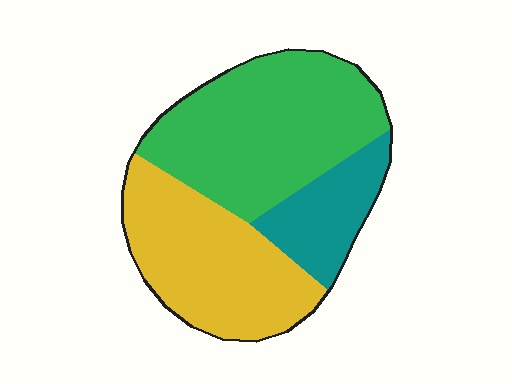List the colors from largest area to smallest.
From largest to smallest: green, yellow, teal.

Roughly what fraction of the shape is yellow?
Yellow covers 37% of the shape.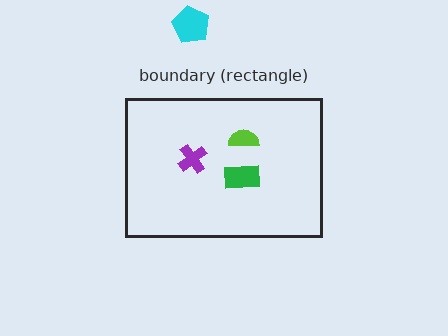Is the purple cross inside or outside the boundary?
Inside.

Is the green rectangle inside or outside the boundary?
Inside.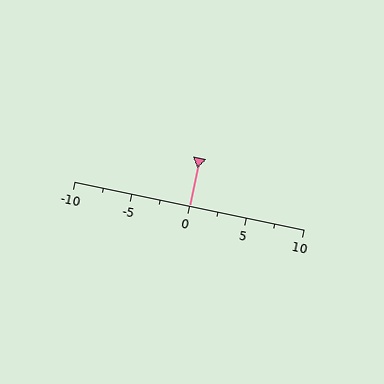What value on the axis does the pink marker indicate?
The marker indicates approximately 0.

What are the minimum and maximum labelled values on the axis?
The axis runs from -10 to 10.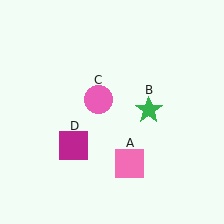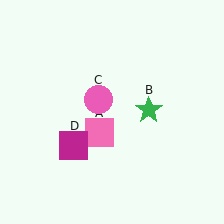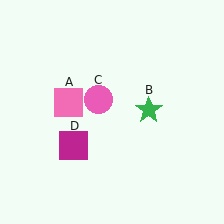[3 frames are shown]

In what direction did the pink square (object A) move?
The pink square (object A) moved up and to the left.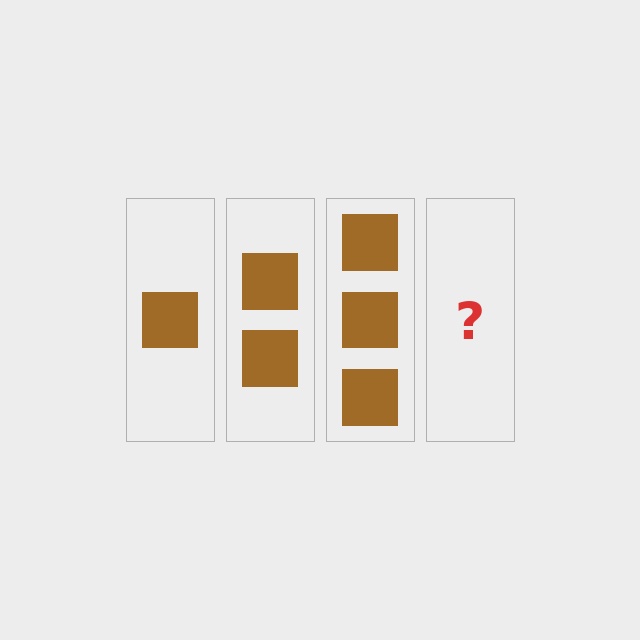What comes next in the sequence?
The next element should be 4 squares.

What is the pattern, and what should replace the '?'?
The pattern is that each step adds one more square. The '?' should be 4 squares.